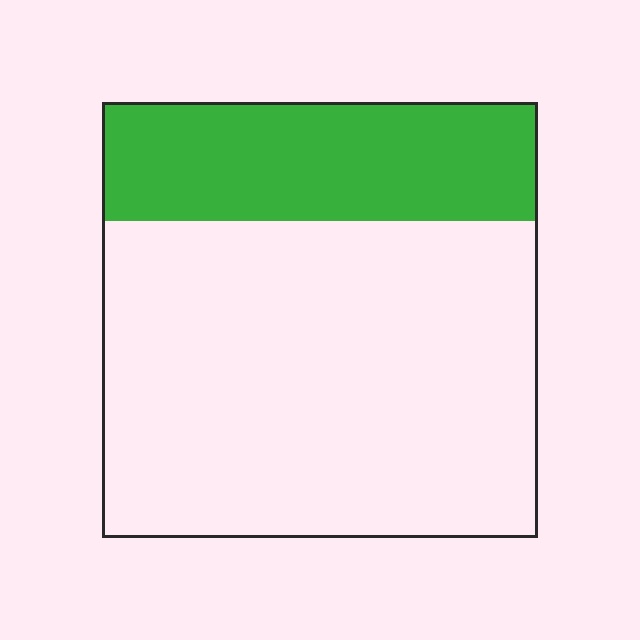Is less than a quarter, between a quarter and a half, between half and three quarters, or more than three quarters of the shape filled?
Between a quarter and a half.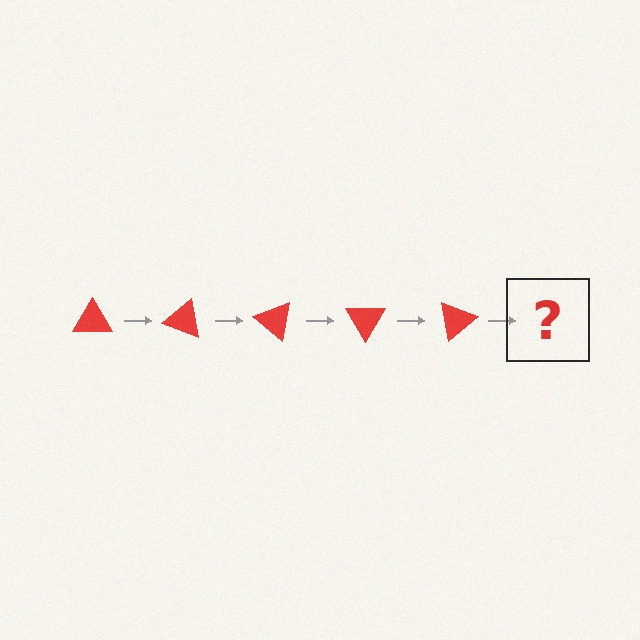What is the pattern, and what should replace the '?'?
The pattern is that the triangle rotates 20 degrees each step. The '?' should be a red triangle rotated 100 degrees.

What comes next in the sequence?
The next element should be a red triangle rotated 100 degrees.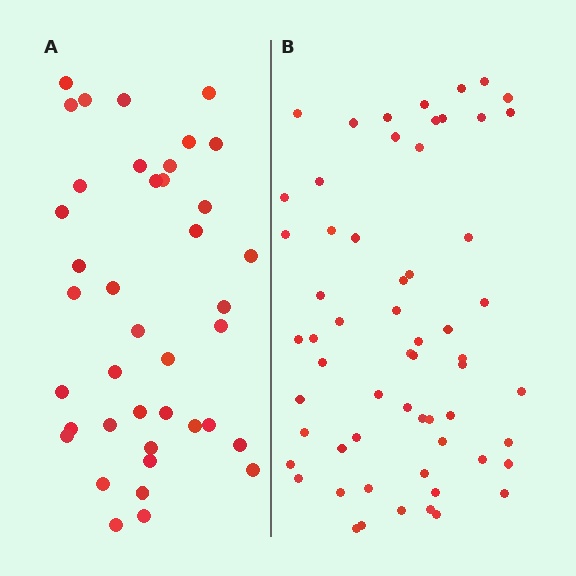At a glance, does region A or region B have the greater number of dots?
Region B (the right region) has more dots.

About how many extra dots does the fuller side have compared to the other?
Region B has approximately 20 more dots than region A.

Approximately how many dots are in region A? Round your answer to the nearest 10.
About 40 dots.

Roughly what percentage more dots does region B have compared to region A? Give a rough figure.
About 50% more.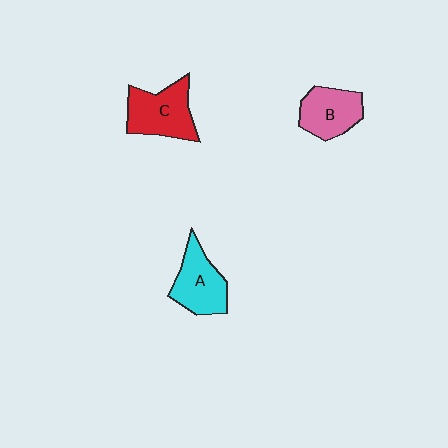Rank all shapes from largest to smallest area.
From largest to smallest: C (red), A (cyan), B (pink).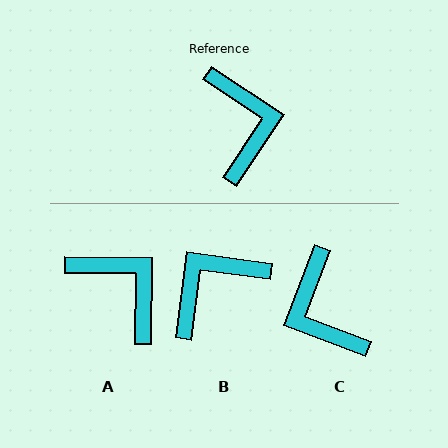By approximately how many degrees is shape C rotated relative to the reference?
Approximately 167 degrees clockwise.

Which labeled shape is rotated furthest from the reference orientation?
C, about 167 degrees away.